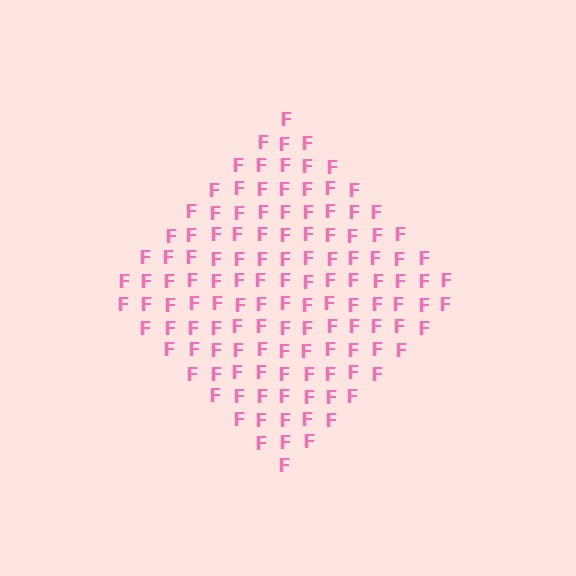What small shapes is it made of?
It is made of small letter F's.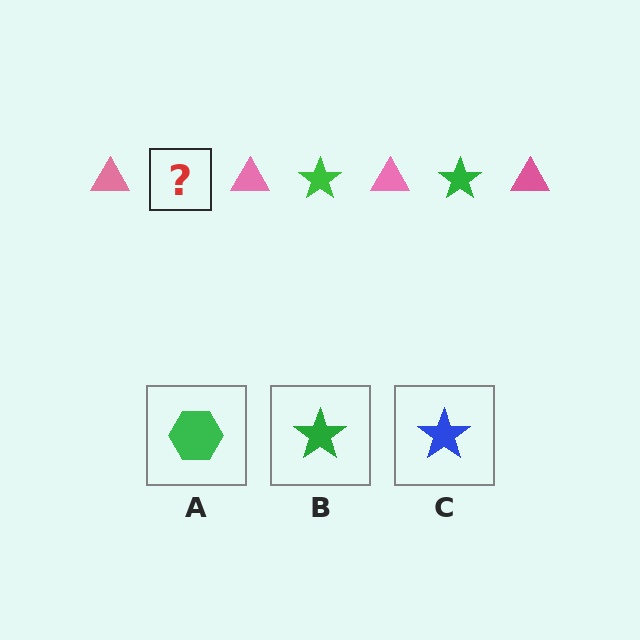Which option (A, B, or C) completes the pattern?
B.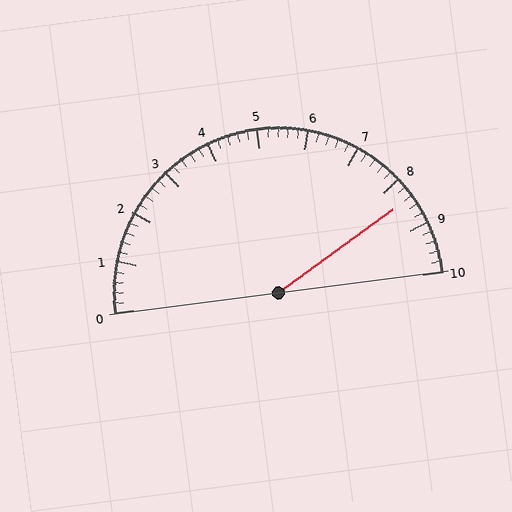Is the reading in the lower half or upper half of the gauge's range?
The reading is in the upper half of the range (0 to 10).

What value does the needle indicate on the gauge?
The needle indicates approximately 8.4.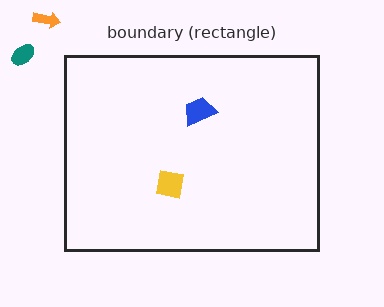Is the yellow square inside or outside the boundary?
Inside.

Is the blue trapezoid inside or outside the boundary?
Inside.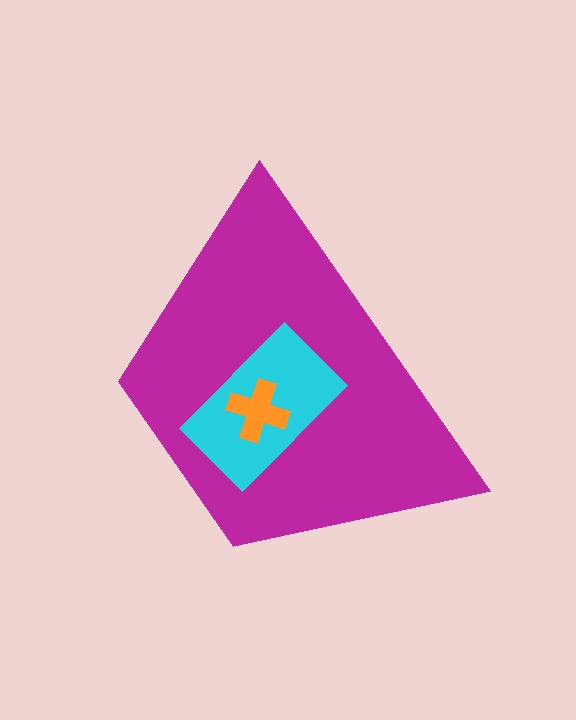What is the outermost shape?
The magenta trapezoid.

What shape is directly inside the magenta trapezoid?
The cyan rectangle.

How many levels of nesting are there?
3.